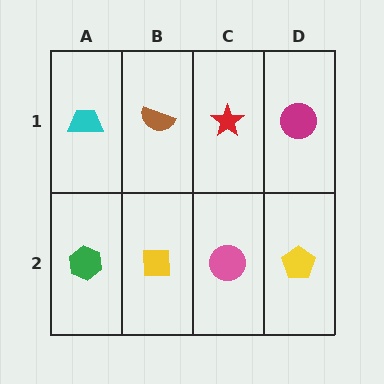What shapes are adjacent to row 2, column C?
A red star (row 1, column C), a yellow square (row 2, column B), a yellow pentagon (row 2, column D).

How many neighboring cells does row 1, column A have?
2.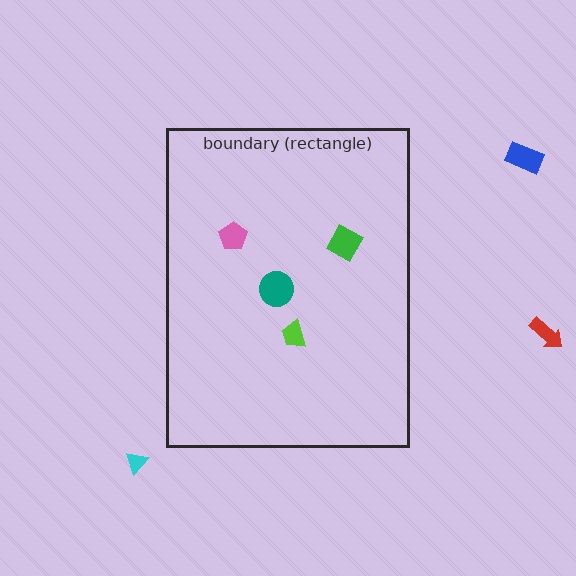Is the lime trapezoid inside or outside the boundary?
Inside.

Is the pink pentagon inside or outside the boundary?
Inside.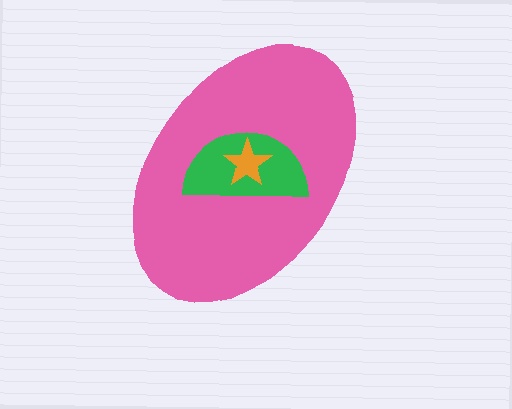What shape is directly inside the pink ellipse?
The green semicircle.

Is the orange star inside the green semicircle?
Yes.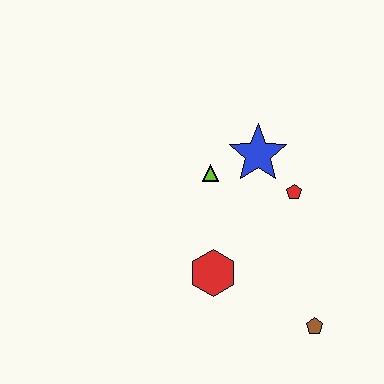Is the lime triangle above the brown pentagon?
Yes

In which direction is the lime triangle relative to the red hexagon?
The lime triangle is above the red hexagon.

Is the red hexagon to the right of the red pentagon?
No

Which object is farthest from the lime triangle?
The brown pentagon is farthest from the lime triangle.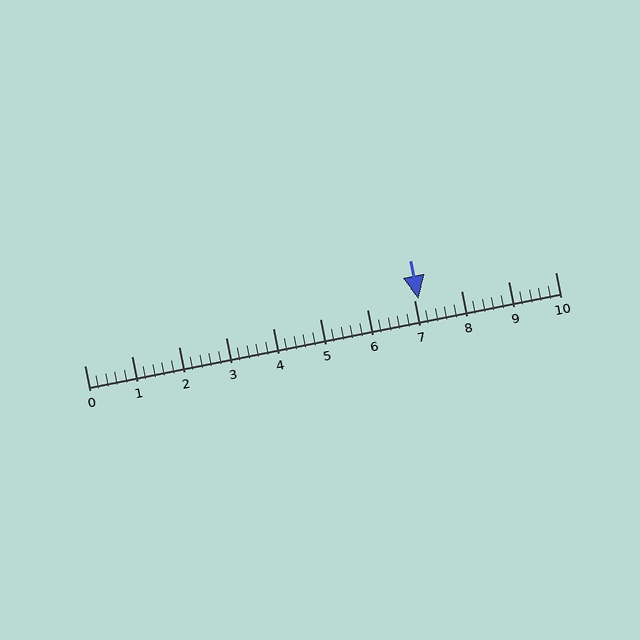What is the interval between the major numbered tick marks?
The major tick marks are spaced 1 units apart.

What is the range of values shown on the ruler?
The ruler shows values from 0 to 10.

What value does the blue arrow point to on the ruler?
The blue arrow points to approximately 7.1.